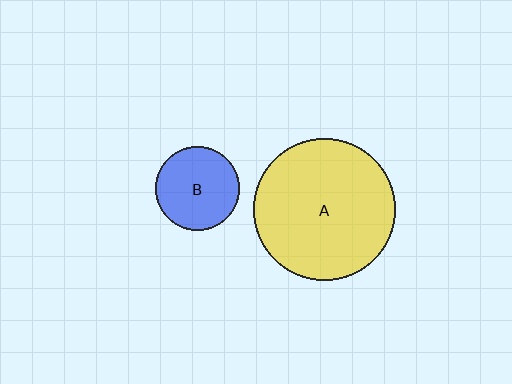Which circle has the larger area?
Circle A (yellow).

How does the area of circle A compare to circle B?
Approximately 2.9 times.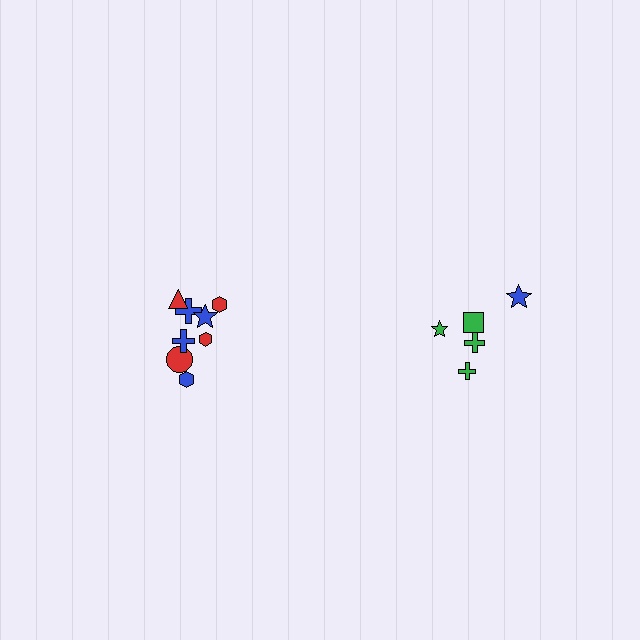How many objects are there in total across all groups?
There are 13 objects.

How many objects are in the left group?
There are 8 objects.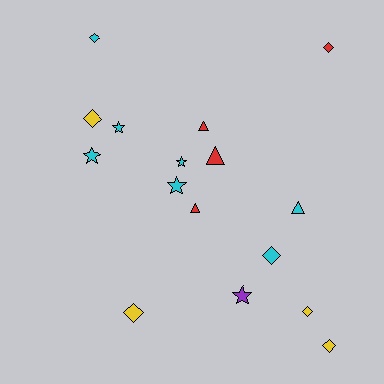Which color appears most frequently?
Cyan, with 7 objects.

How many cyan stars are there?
There are 4 cyan stars.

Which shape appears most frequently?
Diamond, with 7 objects.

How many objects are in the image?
There are 16 objects.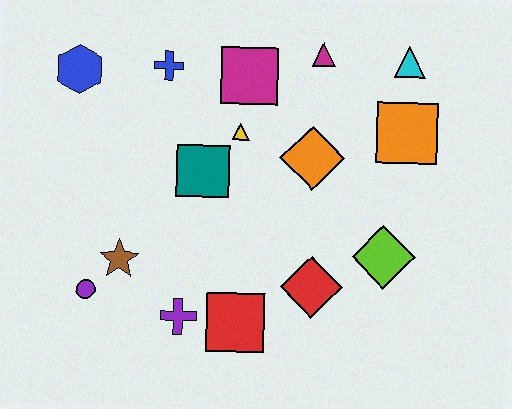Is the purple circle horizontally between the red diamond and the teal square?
No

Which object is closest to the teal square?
The yellow triangle is closest to the teal square.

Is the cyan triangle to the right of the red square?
Yes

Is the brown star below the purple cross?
No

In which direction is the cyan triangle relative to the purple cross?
The cyan triangle is above the purple cross.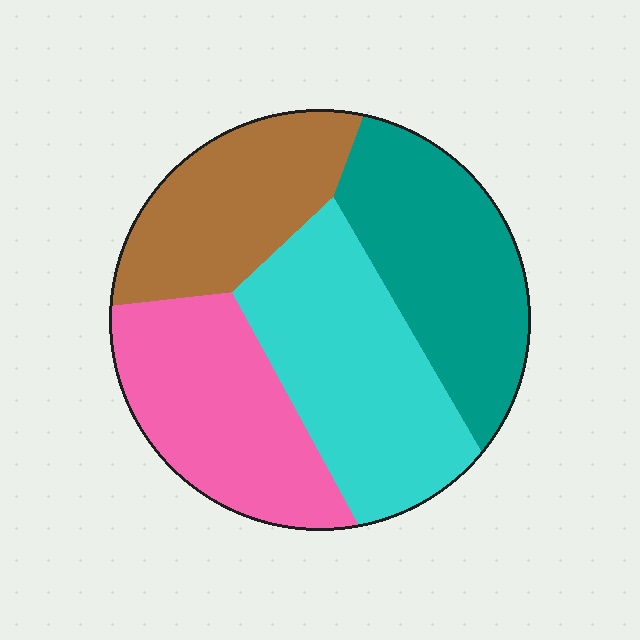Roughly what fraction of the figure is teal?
Teal covers 26% of the figure.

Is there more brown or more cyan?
Cyan.